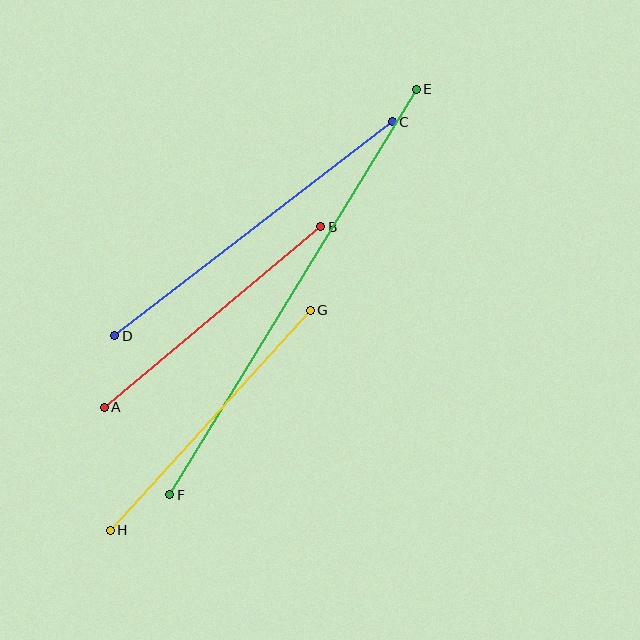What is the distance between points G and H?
The distance is approximately 297 pixels.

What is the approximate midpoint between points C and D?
The midpoint is at approximately (254, 229) pixels.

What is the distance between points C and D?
The distance is approximately 350 pixels.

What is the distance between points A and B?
The distance is approximately 282 pixels.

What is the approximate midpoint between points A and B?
The midpoint is at approximately (213, 317) pixels.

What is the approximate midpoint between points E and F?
The midpoint is at approximately (293, 292) pixels.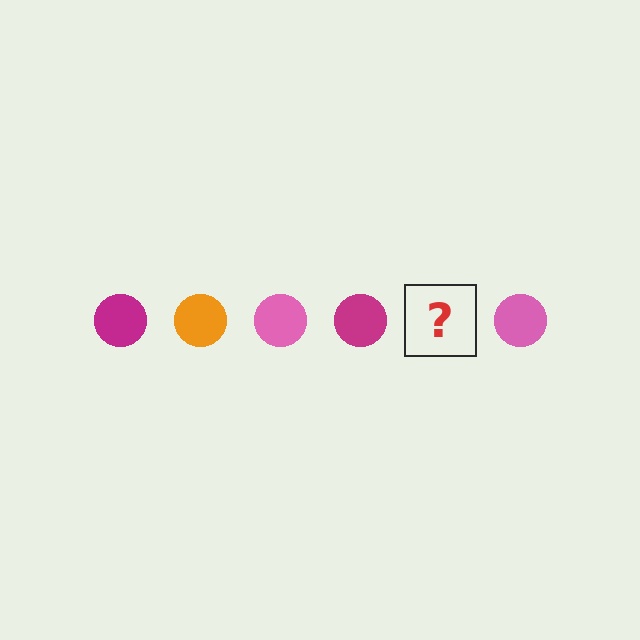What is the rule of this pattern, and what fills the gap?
The rule is that the pattern cycles through magenta, orange, pink circles. The gap should be filled with an orange circle.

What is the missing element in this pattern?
The missing element is an orange circle.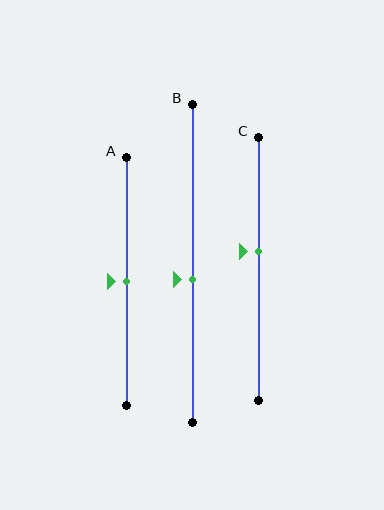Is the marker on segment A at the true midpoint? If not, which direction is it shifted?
Yes, the marker on segment A is at the true midpoint.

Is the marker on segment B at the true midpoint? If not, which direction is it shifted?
No, the marker on segment B is shifted downward by about 5% of the segment length.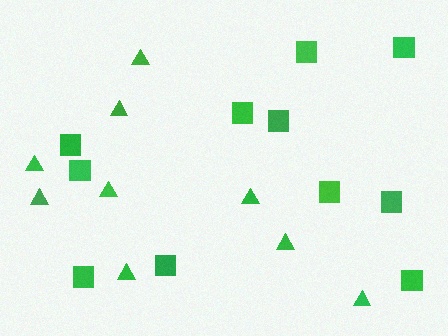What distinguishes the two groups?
There are 2 groups: one group of squares (11) and one group of triangles (9).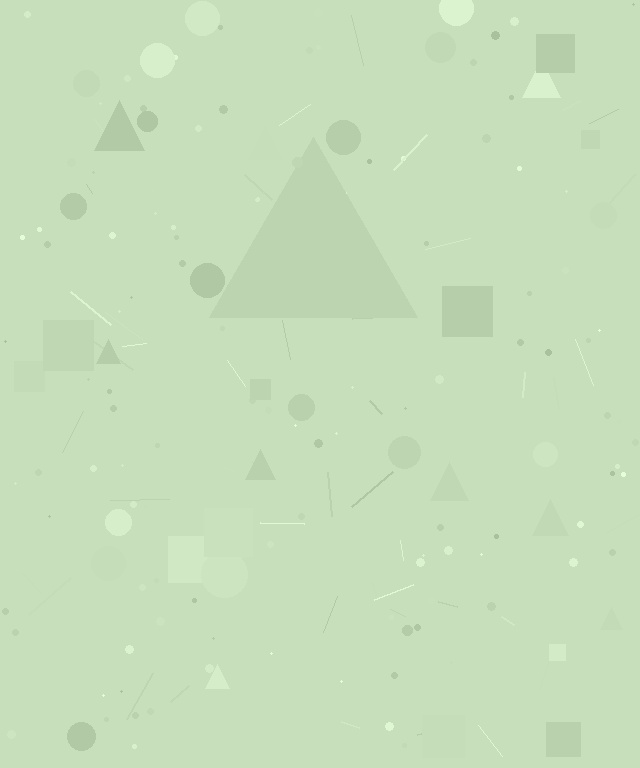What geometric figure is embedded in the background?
A triangle is embedded in the background.